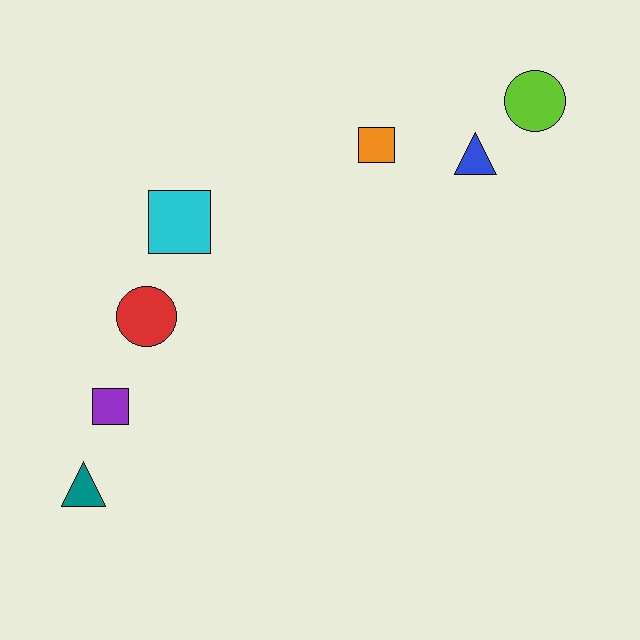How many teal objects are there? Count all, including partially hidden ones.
There is 1 teal object.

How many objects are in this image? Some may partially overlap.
There are 7 objects.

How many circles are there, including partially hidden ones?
There are 2 circles.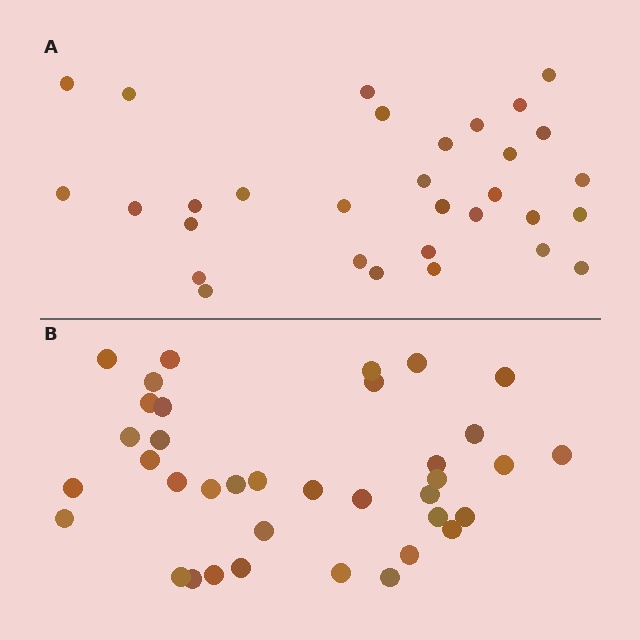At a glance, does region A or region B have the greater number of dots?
Region B (the bottom region) has more dots.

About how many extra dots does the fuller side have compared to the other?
Region B has about 6 more dots than region A.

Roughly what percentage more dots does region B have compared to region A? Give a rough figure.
About 20% more.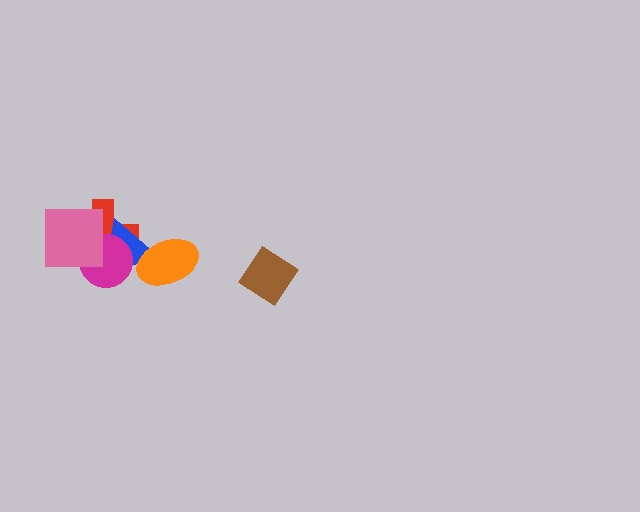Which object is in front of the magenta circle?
The pink square is in front of the magenta circle.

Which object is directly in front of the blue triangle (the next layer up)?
The magenta circle is directly in front of the blue triangle.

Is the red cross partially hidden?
Yes, it is partially covered by another shape.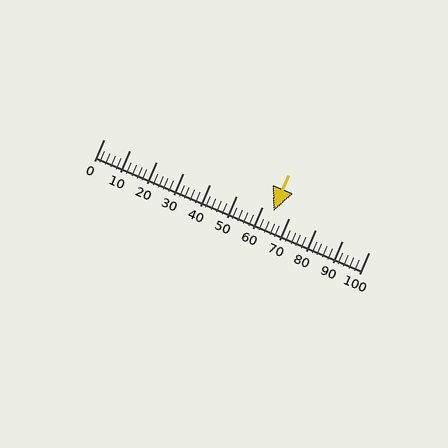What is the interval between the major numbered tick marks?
The major tick marks are spaced 10 units apart.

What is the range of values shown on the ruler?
The ruler shows values from 0 to 100.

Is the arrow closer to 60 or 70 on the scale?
The arrow is closer to 60.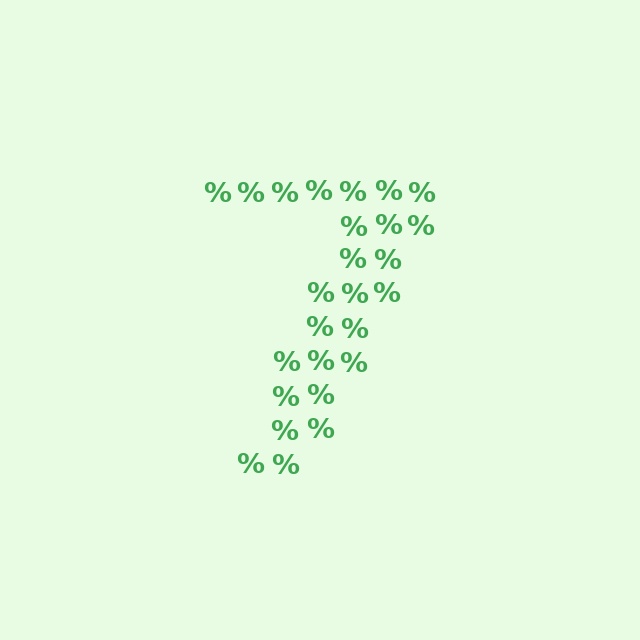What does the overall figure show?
The overall figure shows the digit 7.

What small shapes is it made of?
It is made of small percent signs.